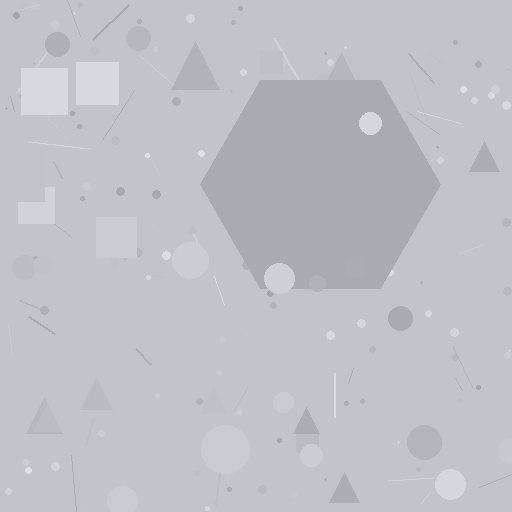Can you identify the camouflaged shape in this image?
The camouflaged shape is a hexagon.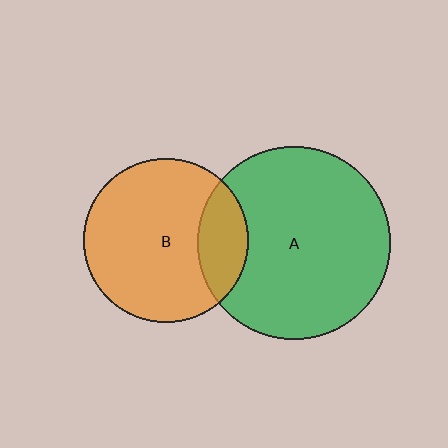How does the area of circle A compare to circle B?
Approximately 1.4 times.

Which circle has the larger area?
Circle A (green).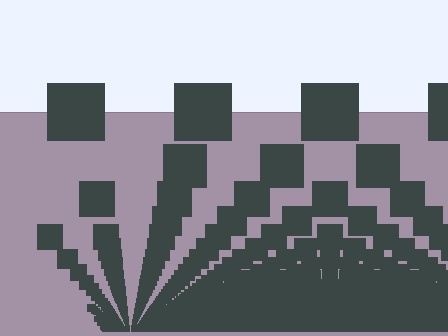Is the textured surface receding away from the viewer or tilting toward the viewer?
The surface appears to tilt toward the viewer. Texture elements get larger and sparser toward the top.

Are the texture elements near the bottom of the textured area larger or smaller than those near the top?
Smaller. The gradient is inverted — elements near the bottom are smaller and denser.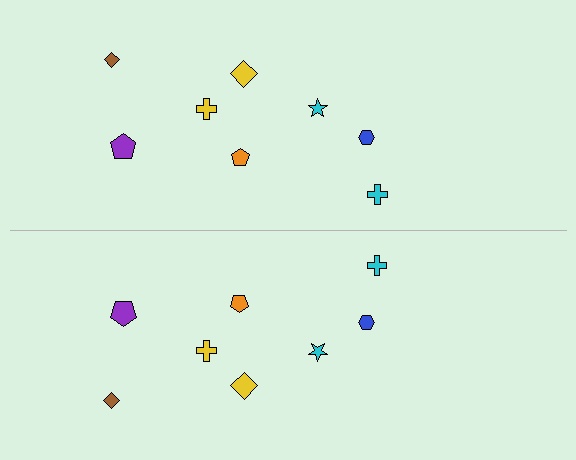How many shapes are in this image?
There are 16 shapes in this image.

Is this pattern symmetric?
Yes, this pattern has bilateral (reflection) symmetry.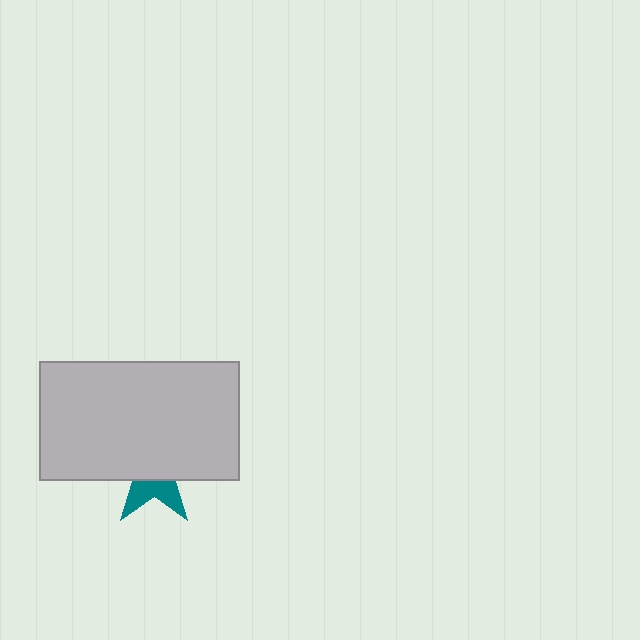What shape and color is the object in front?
The object in front is a light gray rectangle.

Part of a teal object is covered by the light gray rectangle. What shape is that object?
It is a star.